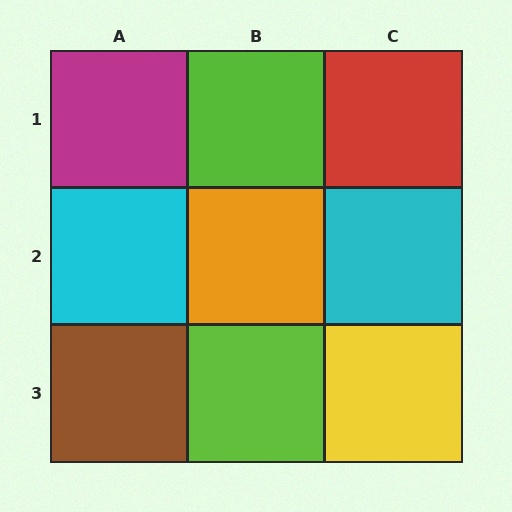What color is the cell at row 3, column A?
Brown.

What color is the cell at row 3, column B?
Lime.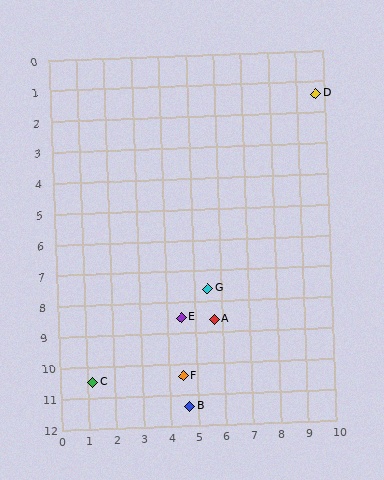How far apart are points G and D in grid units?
Points G and D are about 7.5 grid units apart.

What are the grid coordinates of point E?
Point E is at approximately (4.5, 8.5).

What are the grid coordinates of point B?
Point B is at approximately (4.7, 11.4).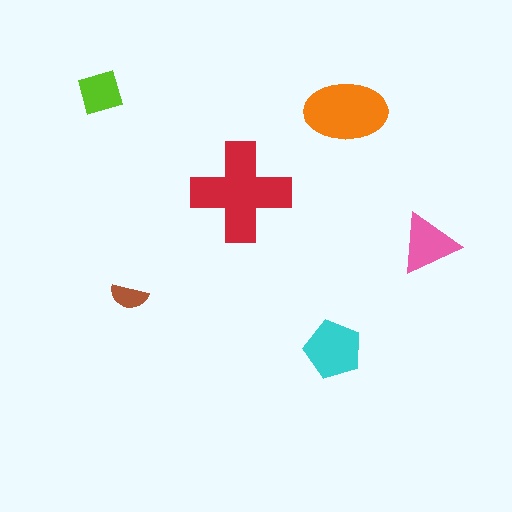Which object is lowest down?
The cyan pentagon is bottommost.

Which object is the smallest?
The brown semicircle.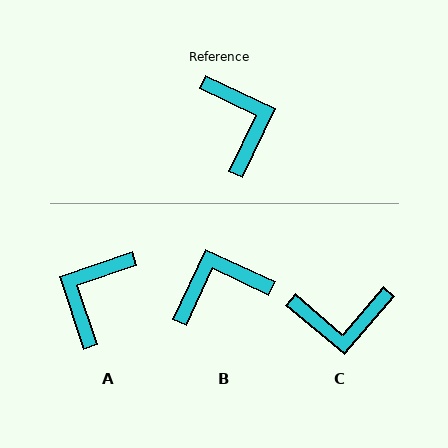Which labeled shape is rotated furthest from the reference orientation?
A, about 134 degrees away.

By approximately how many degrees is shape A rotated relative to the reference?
Approximately 134 degrees counter-clockwise.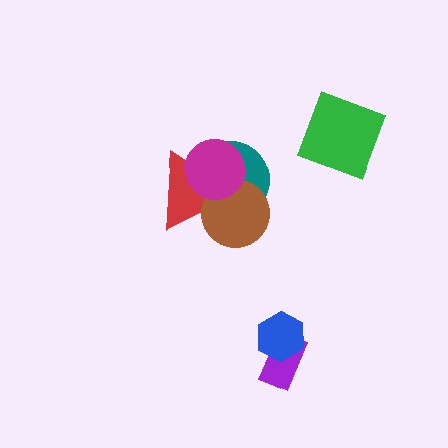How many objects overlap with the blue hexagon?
1 object overlaps with the blue hexagon.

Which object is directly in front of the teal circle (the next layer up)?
The red triangle is directly in front of the teal circle.